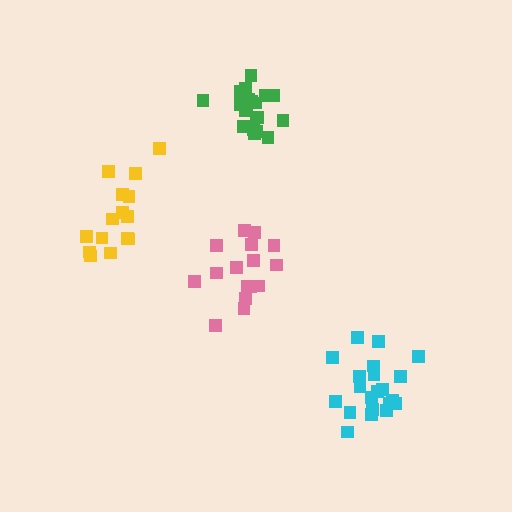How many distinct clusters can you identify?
There are 4 distinct clusters.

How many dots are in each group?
Group 1: 21 dots, Group 2: 20 dots, Group 3: 15 dots, Group 4: 16 dots (72 total).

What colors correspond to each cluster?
The clusters are colored: cyan, green, yellow, pink.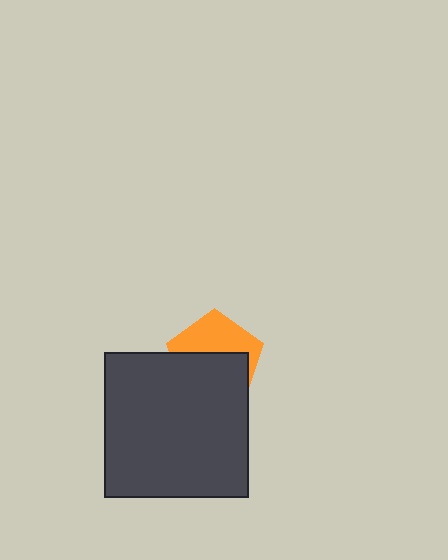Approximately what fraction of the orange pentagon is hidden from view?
Roughly 57% of the orange pentagon is hidden behind the dark gray square.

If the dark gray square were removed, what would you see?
You would see the complete orange pentagon.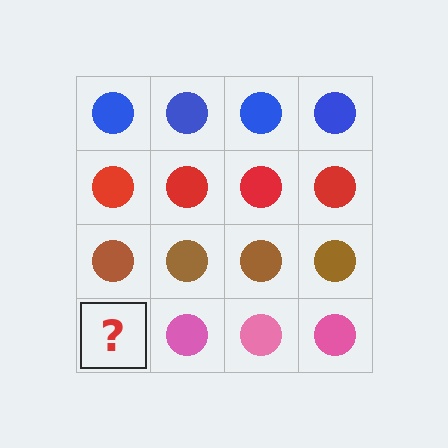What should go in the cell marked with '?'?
The missing cell should contain a pink circle.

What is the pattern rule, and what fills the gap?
The rule is that each row has a consistent color. The gap should be filled with a pink circle.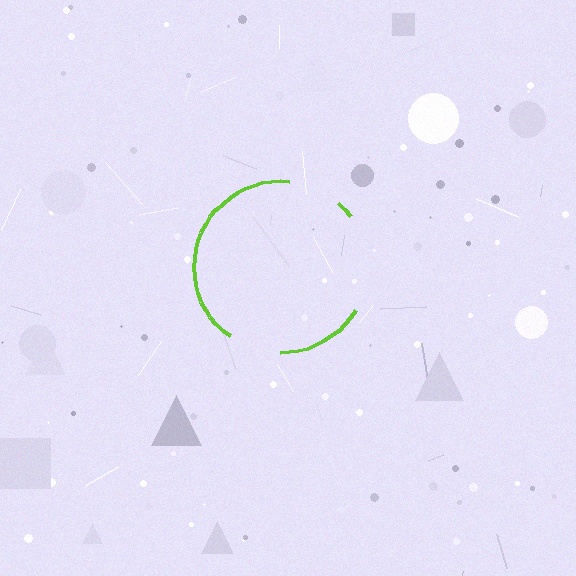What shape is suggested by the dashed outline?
The dashed outline suggests a circle.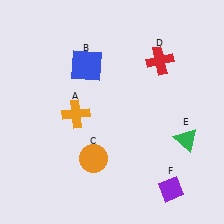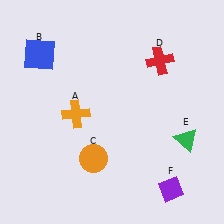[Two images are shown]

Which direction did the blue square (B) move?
The blue square (B) moved left.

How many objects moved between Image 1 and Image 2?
1 object moved between the two images.